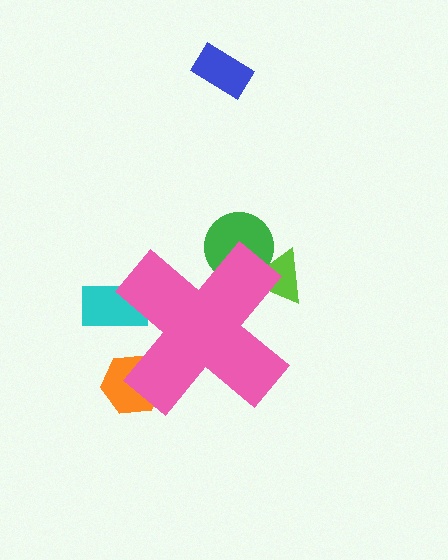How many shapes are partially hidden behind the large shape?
4 shapes are partially hidden.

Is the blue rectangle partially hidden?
No, the blue rectangle is fully visible.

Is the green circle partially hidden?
Yes, the green circle is partially hidden behind the pink cross.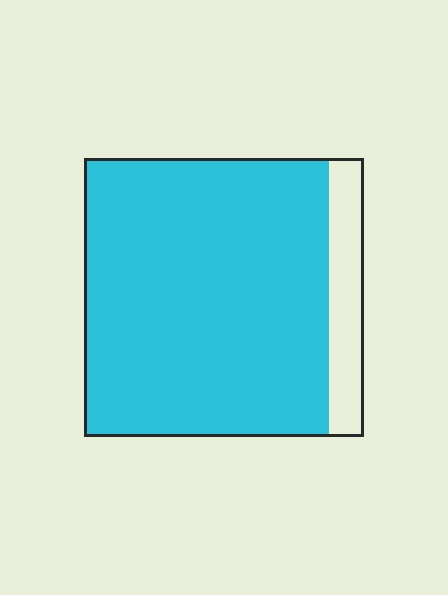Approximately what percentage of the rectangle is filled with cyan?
Approximately 90%.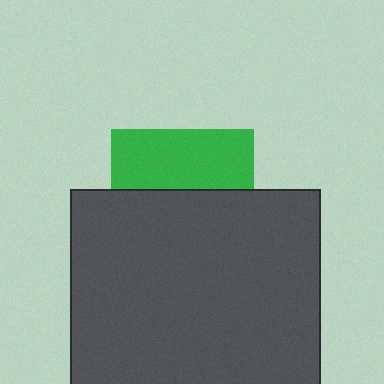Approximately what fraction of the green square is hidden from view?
Roughly 58% of the green square is hidden behind the dark gray rectangle.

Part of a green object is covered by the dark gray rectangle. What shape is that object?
It is a square.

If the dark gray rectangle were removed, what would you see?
You would see the complete green square.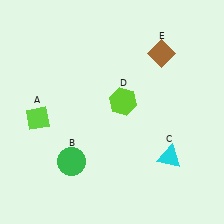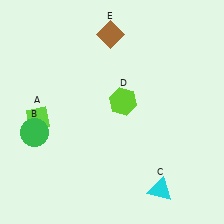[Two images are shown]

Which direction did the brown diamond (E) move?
The brown diamond (E) moved left.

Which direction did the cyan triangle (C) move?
The cyan triangle (C) moved down.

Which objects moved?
The objects that moved are: the green circle (B), the cyan triangle (C), the brown diamond (E).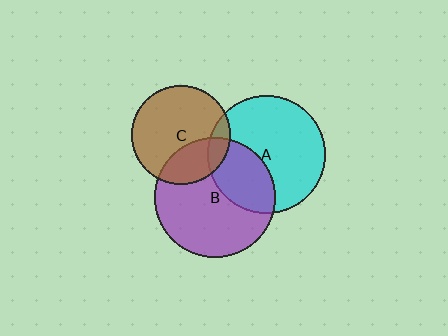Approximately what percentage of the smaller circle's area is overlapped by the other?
Approximately 35%.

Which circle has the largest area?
Circle B (purple).